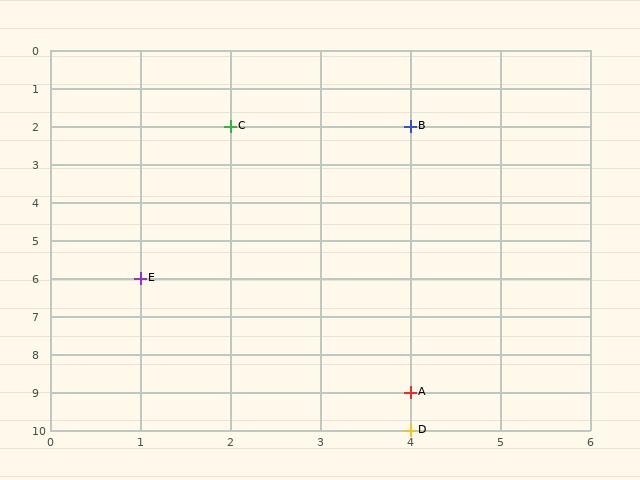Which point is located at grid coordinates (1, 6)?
Point E is at (1, 6).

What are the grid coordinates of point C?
Point C is at grid coordinates (2, 2).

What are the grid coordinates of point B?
Point B is at grid coordinates (4, 2).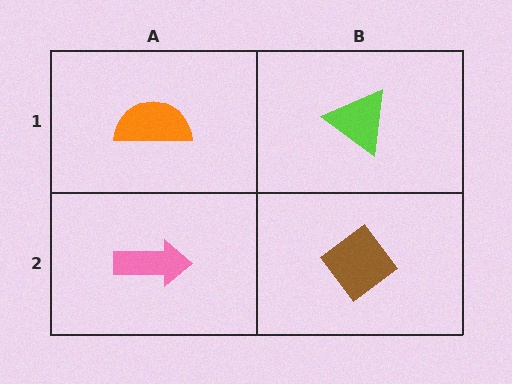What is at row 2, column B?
A brown diamond.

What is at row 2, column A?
A pink arrow.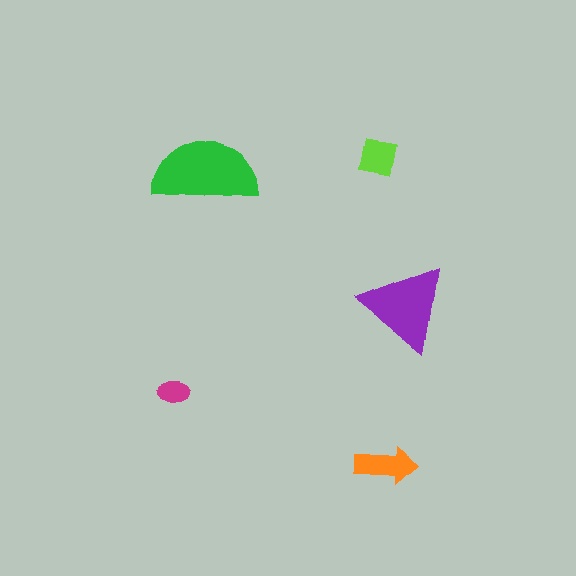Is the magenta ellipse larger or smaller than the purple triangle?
Smaller.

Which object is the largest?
The green semicircle.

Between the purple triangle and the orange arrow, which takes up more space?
The purple triangle.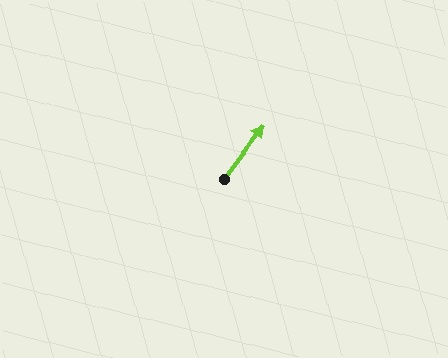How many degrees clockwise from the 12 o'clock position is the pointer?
Approximately 37 degrees.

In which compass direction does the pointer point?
Northeast.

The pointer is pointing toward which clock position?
Roughly 1 o'clock.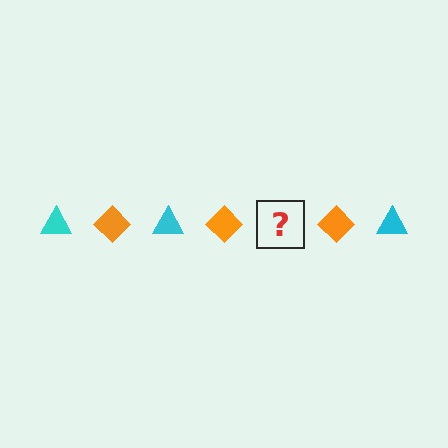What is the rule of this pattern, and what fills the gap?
The rule is that the pattern alternates between cyan triangle and orange diamond. The gap should be filled with a cyan triangle.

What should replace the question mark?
The question mark should be replaced with a cyan triangle.